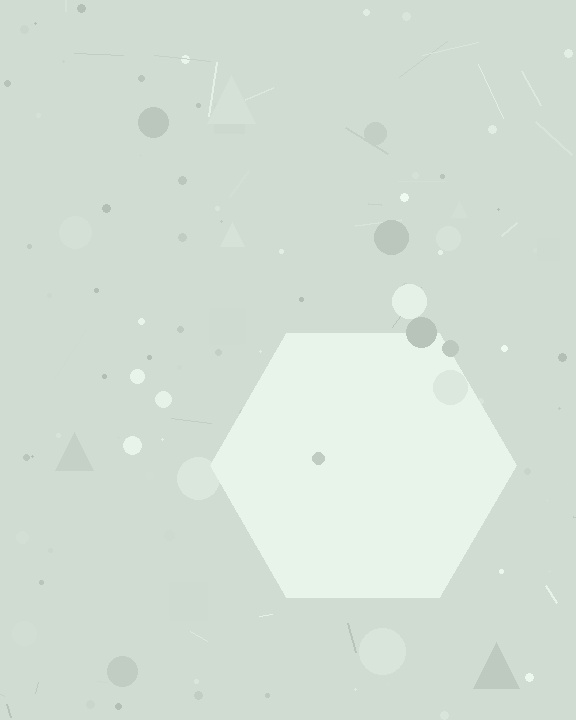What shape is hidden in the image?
A hexagon is hidden in the image.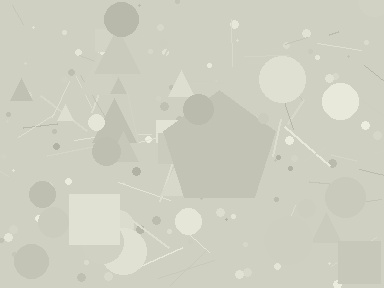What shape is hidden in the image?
A pentagon is hidden in the image.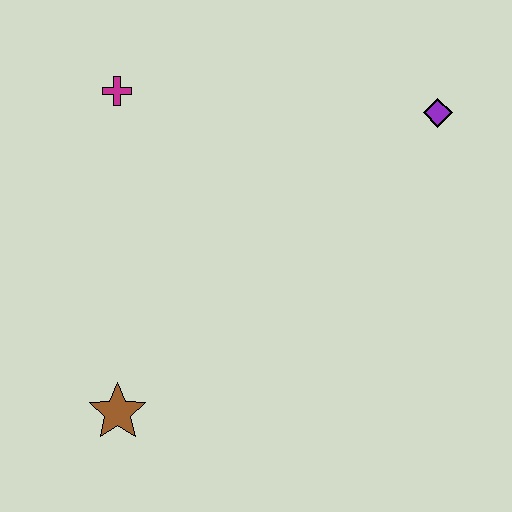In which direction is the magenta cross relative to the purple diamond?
The magenta cross is to the left of the purple diamond.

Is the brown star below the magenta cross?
Yes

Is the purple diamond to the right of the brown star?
Yes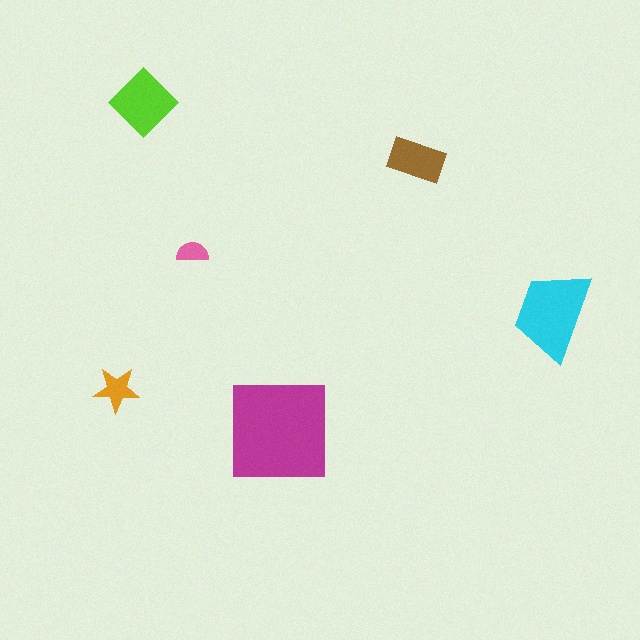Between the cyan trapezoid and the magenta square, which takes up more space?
The magenta square.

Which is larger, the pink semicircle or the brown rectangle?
The brown rectangle.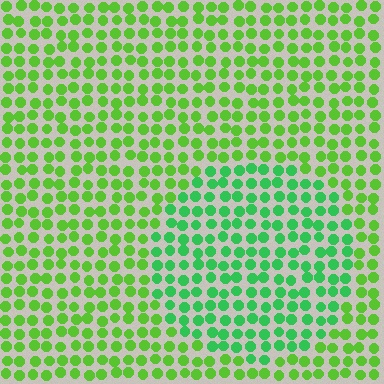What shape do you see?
I see a circle.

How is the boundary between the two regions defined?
The boundary is defined purely by a slight shift in hue (about 31 degrees). Spacing, size, and orientation are identical on both sides.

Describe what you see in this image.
The image is filled with small lime elements in a uniform arrangement. A circle-shaped region is visible where the elements are tinted to a slightly different hue, forming a subtle color boundary.